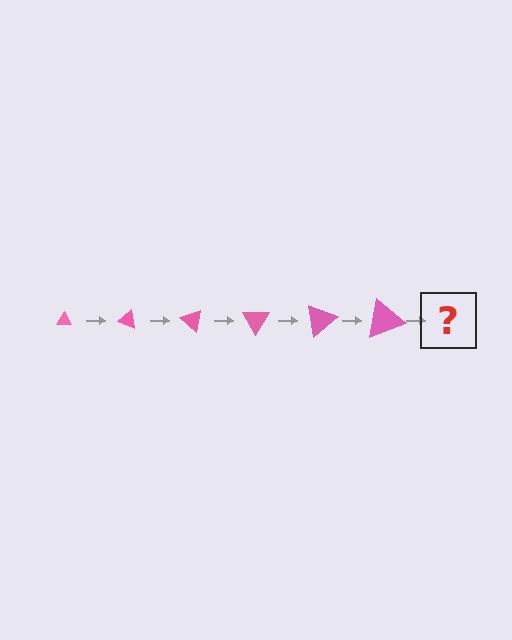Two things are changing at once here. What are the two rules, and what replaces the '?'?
The two rules are that the triangle grows larger each step and it rotates 20 degrees each step. The '?' should be a triangle, larger than the previous one and rotated 120 degrees from the start.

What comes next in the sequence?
The next element should be a triangle, larger than the previous one and rotated 120 degrees from the start.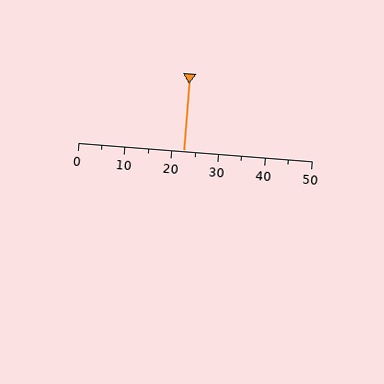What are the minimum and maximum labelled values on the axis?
The axis runs from 0 to 50.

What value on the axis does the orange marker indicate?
The marker indicates approximately 22.5.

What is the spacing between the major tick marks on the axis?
The major ticks are spaced 10 apart.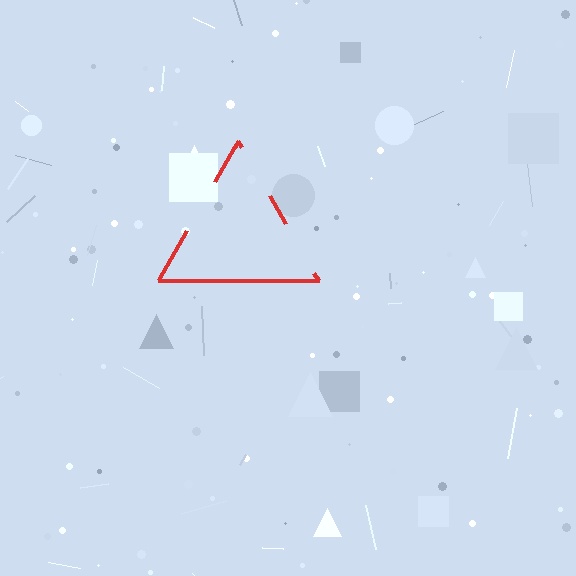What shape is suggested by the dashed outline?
The dashed outline suggests a triangle.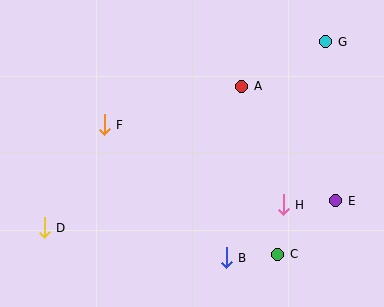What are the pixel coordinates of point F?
Point F is at (104, 125).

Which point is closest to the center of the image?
Point A at (242, 86) is closest to the center.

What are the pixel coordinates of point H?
Point H is at (283, 205).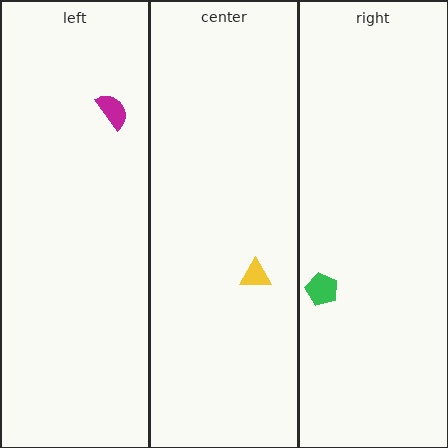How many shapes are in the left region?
1.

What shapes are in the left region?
The magenta semicircle.